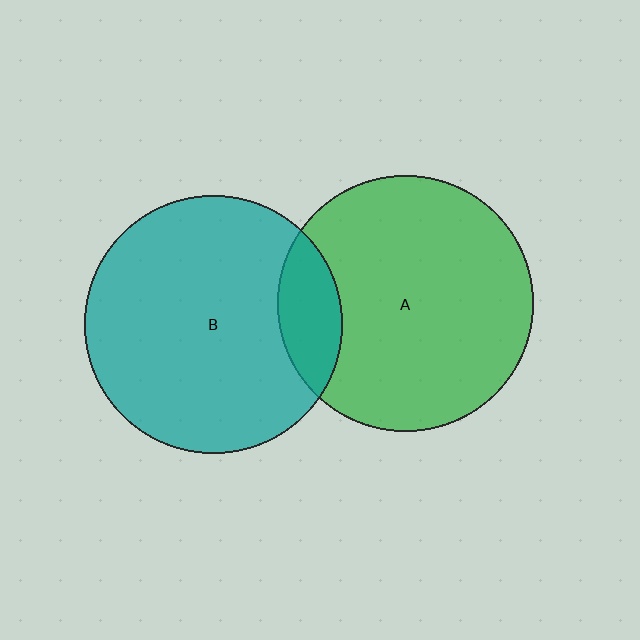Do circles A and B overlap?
Yes.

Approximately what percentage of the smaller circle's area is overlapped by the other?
Approximately 15%.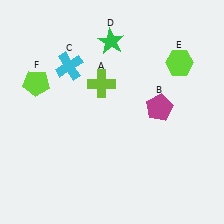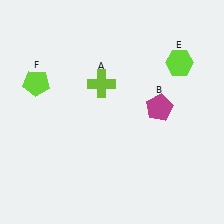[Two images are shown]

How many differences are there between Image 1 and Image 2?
There are 2 differences between the two images.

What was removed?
The green star (D), the cyan cross (C) were removed in Image 2.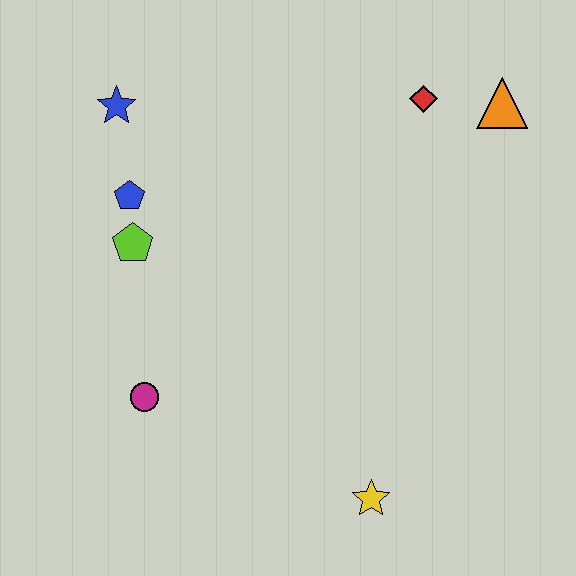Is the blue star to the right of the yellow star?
No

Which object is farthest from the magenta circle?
The orange triangle is farthest from the magenta circle.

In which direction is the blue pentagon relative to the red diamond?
The blue pentagon is to the left of the red diamond.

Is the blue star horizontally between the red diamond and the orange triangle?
No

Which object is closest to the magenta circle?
The lime pentagon is closest to the magenta circle.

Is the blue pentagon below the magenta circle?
No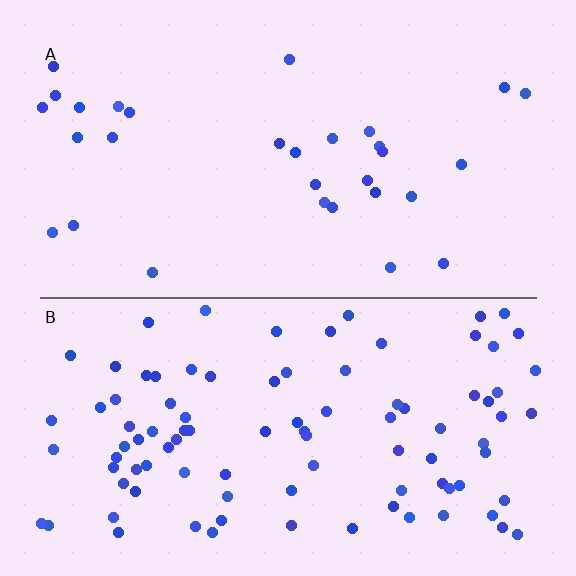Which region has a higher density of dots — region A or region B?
B (the bottom).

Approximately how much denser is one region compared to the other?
Approximately 3.1× — region B over region A.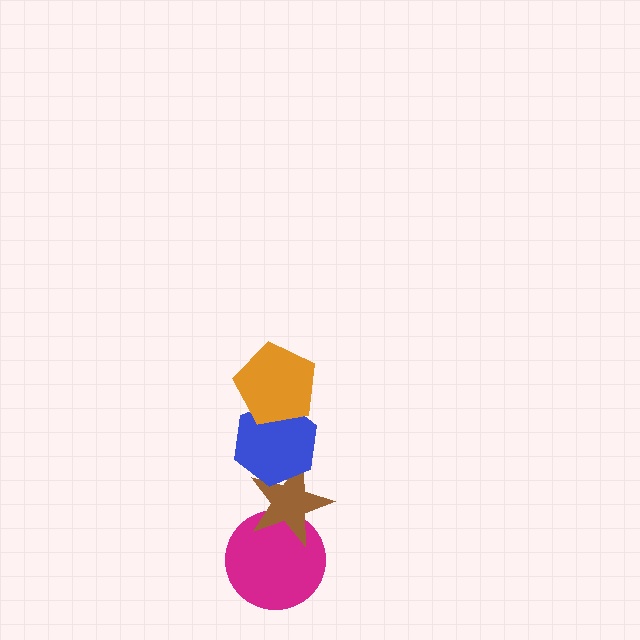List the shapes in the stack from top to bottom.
From top to bottom: the orange pentagon, the blue hexagon, the brown star, the magenta circle.